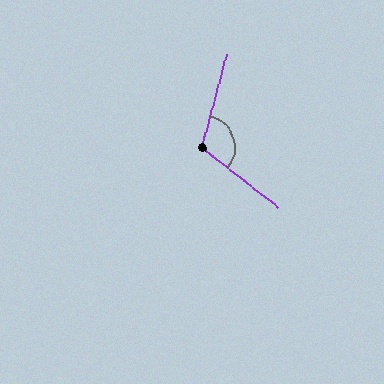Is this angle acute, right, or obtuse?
It is obtuse.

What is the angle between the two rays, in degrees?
Approximately 113 degrees.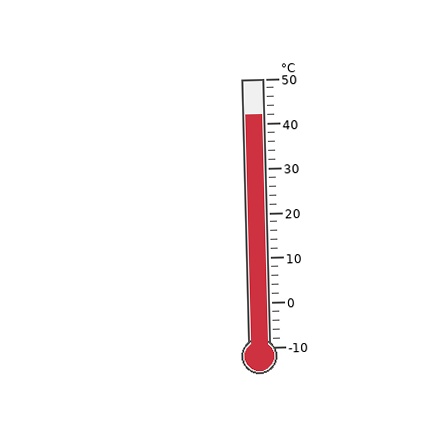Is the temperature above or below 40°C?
The temperature is above 40°C.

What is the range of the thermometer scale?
The thermometer scale ranges from -10°C to 50°C.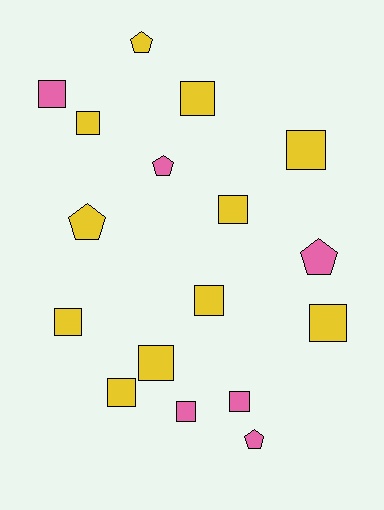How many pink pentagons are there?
There are 3 pink pentagons.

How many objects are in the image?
There are 17 objects.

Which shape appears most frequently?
Square, with 12 objects.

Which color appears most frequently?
Yellow, with 11 objects.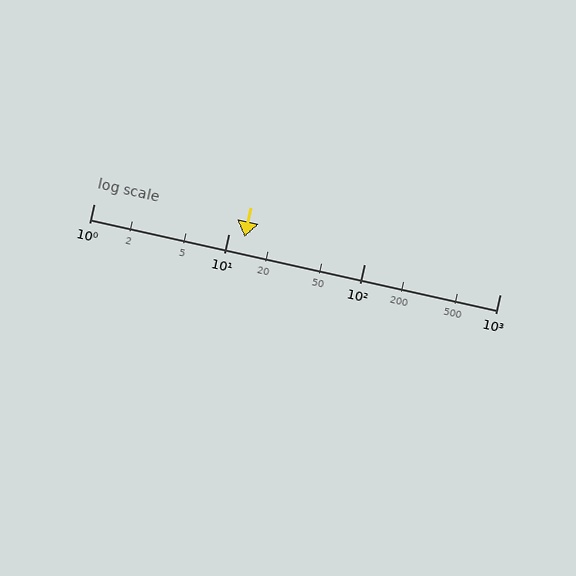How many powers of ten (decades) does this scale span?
The scale spans 3 decades, from 1 to 1000.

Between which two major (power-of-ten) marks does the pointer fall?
The pointer is between 10 and 100.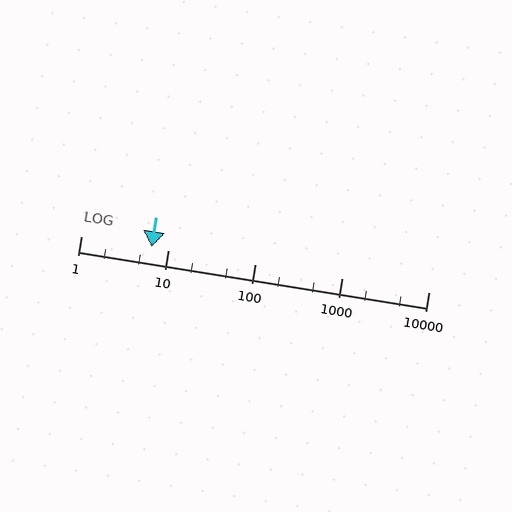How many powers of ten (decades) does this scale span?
The scale spans 4 decades, from 1 to 10000.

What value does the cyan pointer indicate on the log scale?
The pointer indicates approximately 6.5.